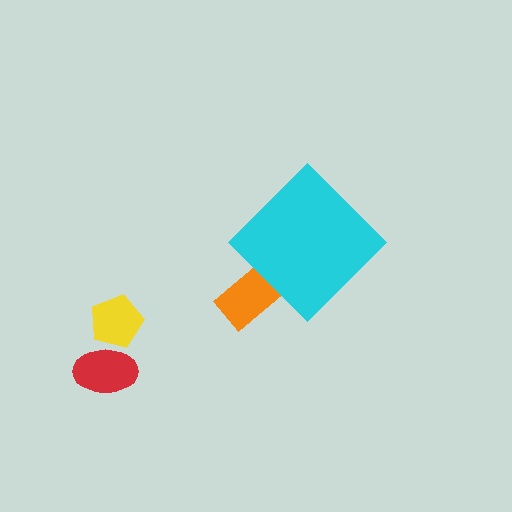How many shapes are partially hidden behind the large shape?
1 shape is partially hidden.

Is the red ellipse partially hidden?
No, the red ellipse is fully visible.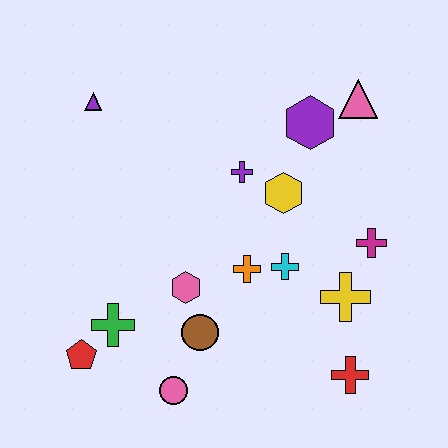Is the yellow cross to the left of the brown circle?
No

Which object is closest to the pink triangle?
The purple hexagon is closest to the pink triangle.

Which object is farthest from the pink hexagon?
The pink triangle is farthest from the pink hexagon.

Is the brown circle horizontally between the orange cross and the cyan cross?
No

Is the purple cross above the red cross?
Yes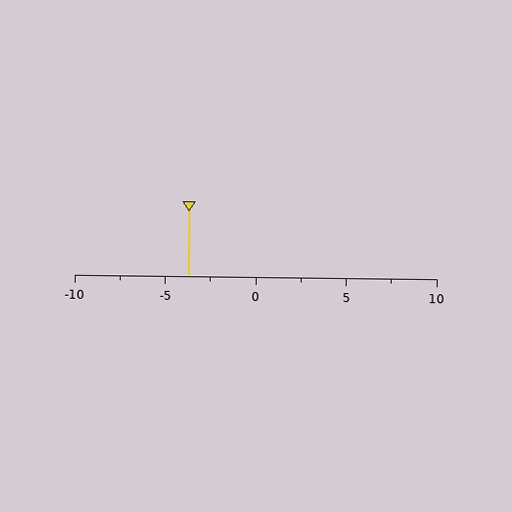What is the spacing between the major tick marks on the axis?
The major ticks are spaced 5 apart.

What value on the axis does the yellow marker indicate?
The marker indicates approximately -3.8.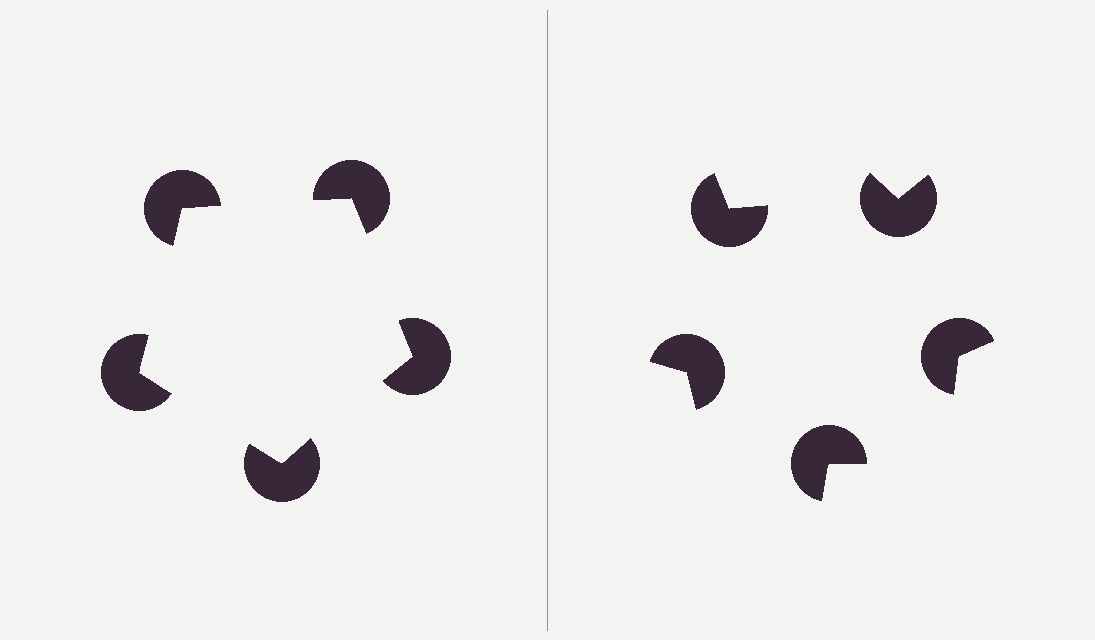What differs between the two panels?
The pac-man discs are positioned identically on both sides; only the wedge orientations differ. On the left they align to a pentagon; on the right they are misaligned.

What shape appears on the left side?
An illusory pentagon.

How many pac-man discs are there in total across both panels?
10 — 5 on each side.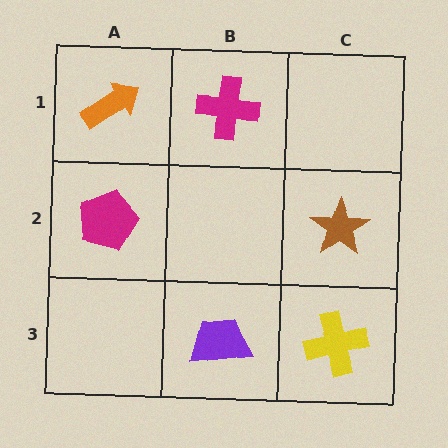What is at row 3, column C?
A yellow cross.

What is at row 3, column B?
A purple trapezoid.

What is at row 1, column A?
An orange arrow.